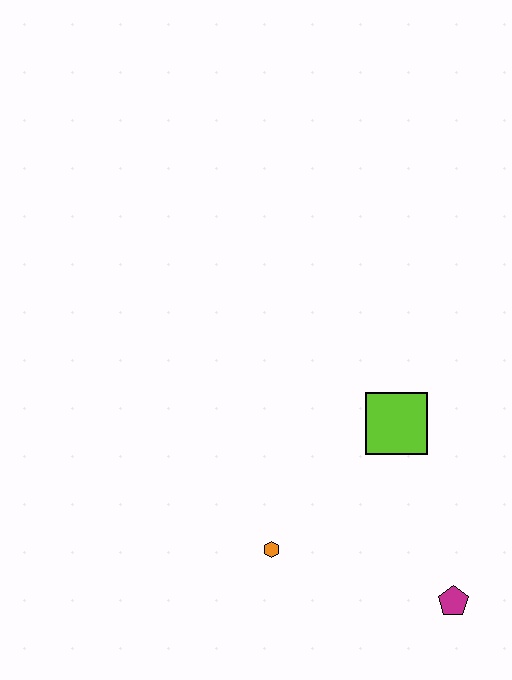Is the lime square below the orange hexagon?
No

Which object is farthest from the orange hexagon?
The magenta pentagon is farthest from the orange hexagon.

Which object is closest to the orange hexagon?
The lime square is closest to the orange hexagon.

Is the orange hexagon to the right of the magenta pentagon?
No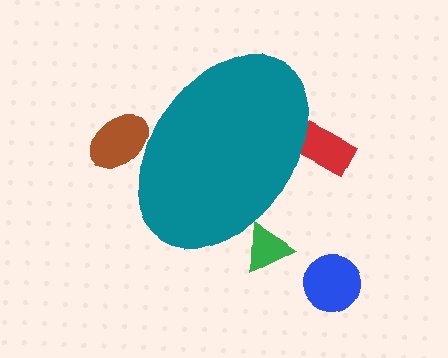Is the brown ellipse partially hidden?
Yes, the brown ellipse is partially hidden behind the teal ellipse.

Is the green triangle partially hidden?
Yes, the green triangle is partially hidden behind the teal ellipse.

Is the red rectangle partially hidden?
Yes, the red rectangle is partially hidden behind the teal ellipse.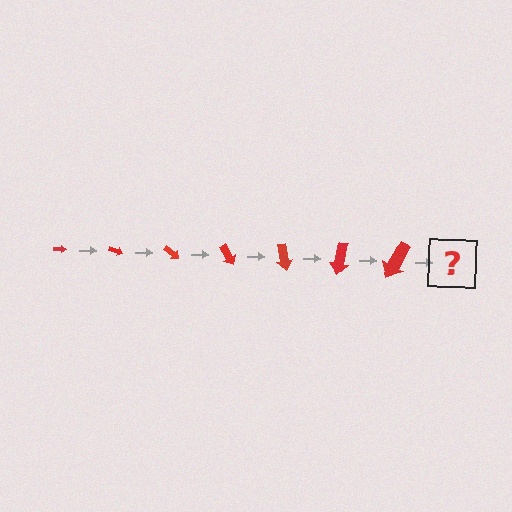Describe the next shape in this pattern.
It should be an arrow, larger than the previous one and rotated 140 degrees from the start.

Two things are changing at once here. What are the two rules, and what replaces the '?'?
The two rules are that the arrow grows larger each step and it rotates 20 degrees each step. The '?' should be an arrow, larger than the previous one and rotated 140 degrees from the start.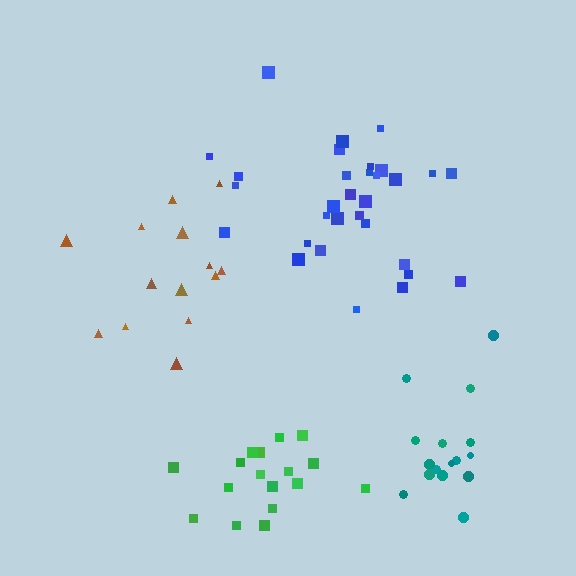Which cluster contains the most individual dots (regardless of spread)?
Blue (31).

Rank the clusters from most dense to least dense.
teal, green, blue, brown.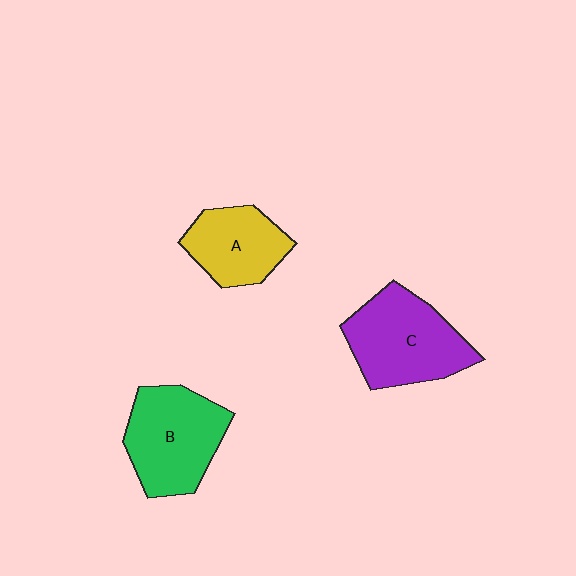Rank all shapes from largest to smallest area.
From largest to smallest: C (purple), B (green), A (yellow).